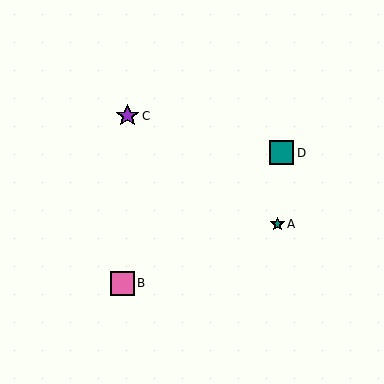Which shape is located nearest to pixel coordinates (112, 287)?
The pink square (labeled B) at (122, 283) is nearest to that location.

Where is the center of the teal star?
The center of the teal star is at (277, 224).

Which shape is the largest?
The pink square (labeled B) is the largest.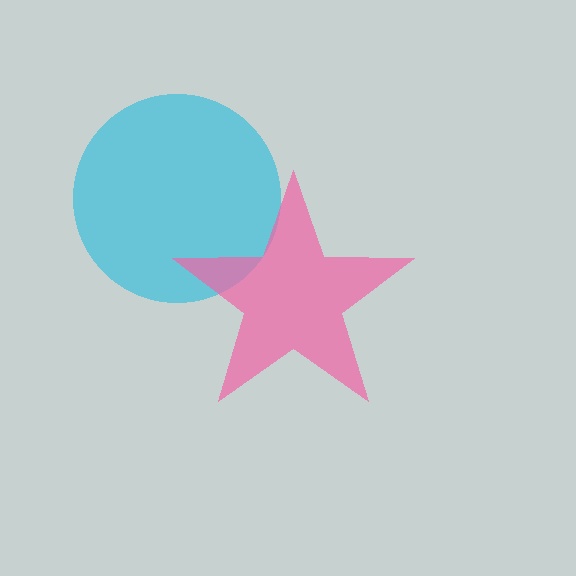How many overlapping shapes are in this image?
There are 2 overlapping shapes in the image.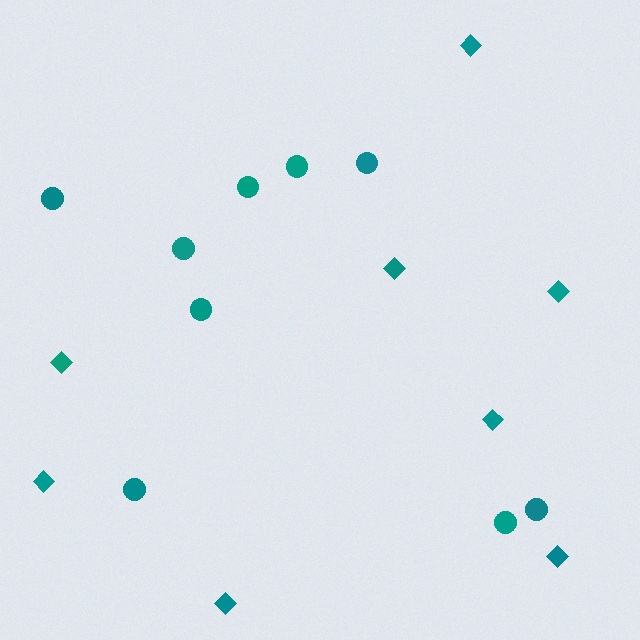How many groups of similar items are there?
There are 2 groups: one group of diamonds (8) and one group of circles (9).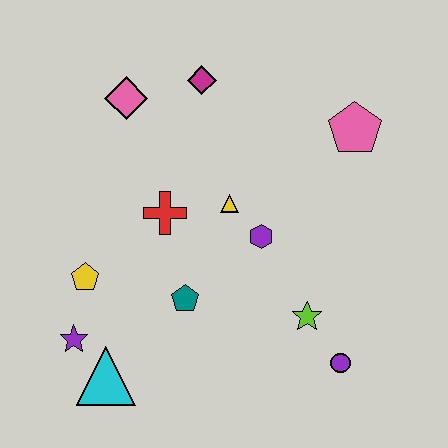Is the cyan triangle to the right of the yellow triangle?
No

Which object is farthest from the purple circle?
The pink diamond is farthest from the purple circle.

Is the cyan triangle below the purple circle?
Yes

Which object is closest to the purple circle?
The lime star is closest to the purple circle.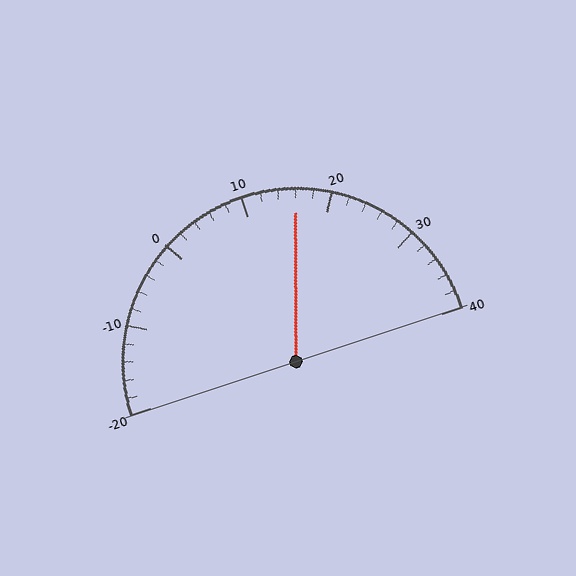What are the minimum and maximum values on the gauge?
The gauge ranges from -20 to 40.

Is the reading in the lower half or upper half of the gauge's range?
The reading is in the upper half of the range (-20 to 40).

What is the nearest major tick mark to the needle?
The nearest major tick mark is 20.